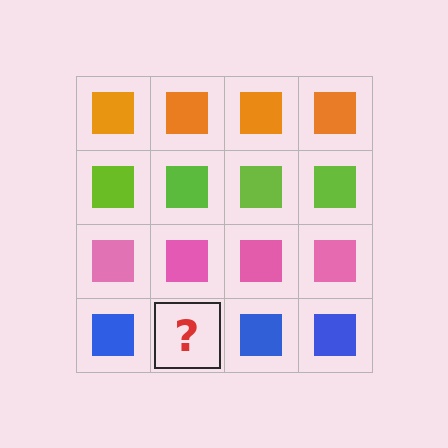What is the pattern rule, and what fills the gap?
The rule is that each row has a consistent color. The gap should be filled with a blue square.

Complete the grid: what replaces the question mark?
The question mark should be replaced with a blue square.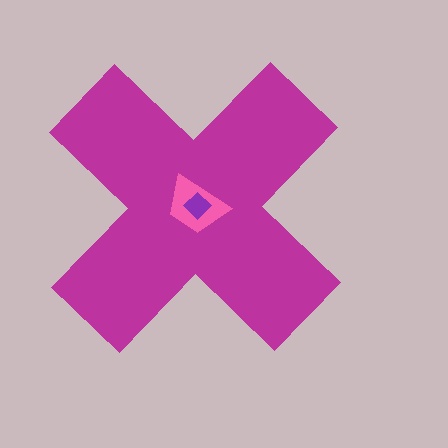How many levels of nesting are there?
3.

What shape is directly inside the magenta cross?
The pink trapezoid.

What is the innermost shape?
The purple diamond.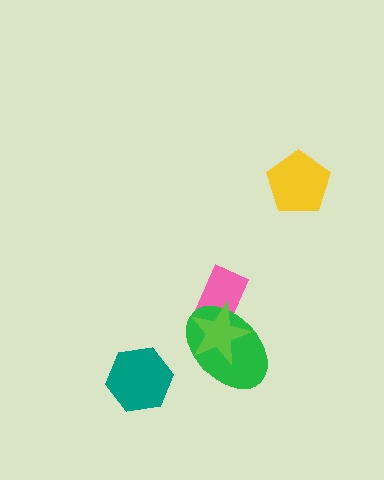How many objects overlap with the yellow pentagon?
0 objects overlap with the yellow pentagon.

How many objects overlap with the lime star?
2 objects overlap with the lime star.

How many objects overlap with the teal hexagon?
0 objects overlap with the teal hexagon.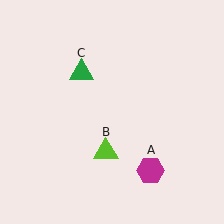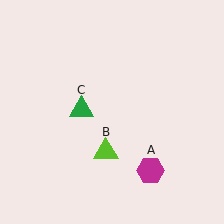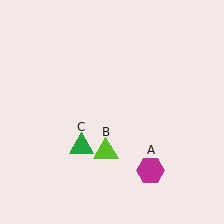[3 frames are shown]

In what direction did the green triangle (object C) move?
The green triangle (object C) moved down.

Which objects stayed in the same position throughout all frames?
Magenta hexagon (object A) and lime triangle (object B) remained stationary.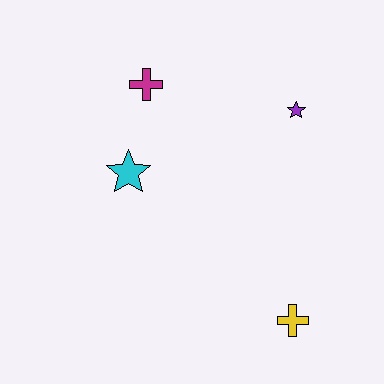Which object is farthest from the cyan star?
The yellow cross is farthest from the cyan star.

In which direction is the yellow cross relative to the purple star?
The yellow cross is below the purple star.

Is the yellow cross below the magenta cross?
Yes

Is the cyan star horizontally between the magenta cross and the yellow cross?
No